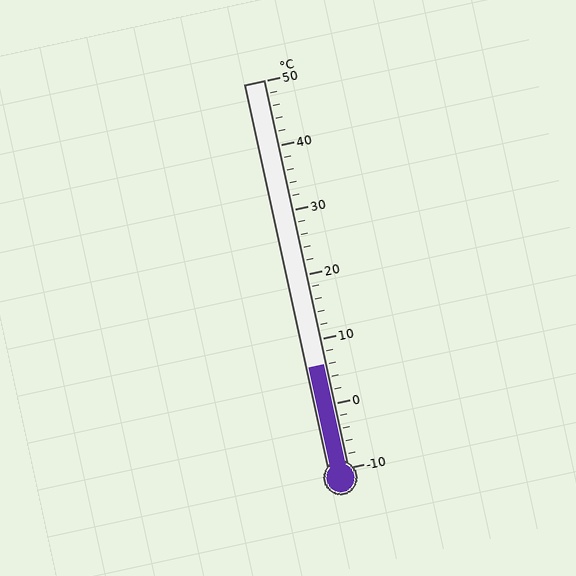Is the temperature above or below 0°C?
The temperature is above 0°C.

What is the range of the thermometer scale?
The thermometer scale ranges from -10°C to 50°C.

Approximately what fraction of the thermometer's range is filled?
The thermometer is filled to approximately 25% of its range.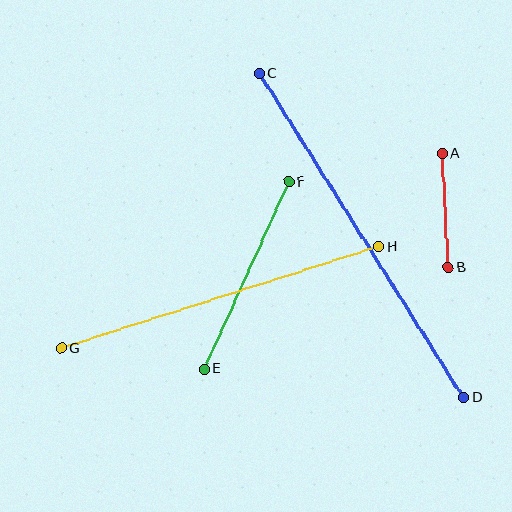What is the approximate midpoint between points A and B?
The midpoint is at approximately (445, 211) pixels.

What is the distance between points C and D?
The distance is approximately 383 pixels.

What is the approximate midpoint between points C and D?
The midpoint is at approximately (361, 236) pixels.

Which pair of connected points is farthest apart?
Points C and D are farthest apart.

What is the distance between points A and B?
The distance is approximately 114 pixels.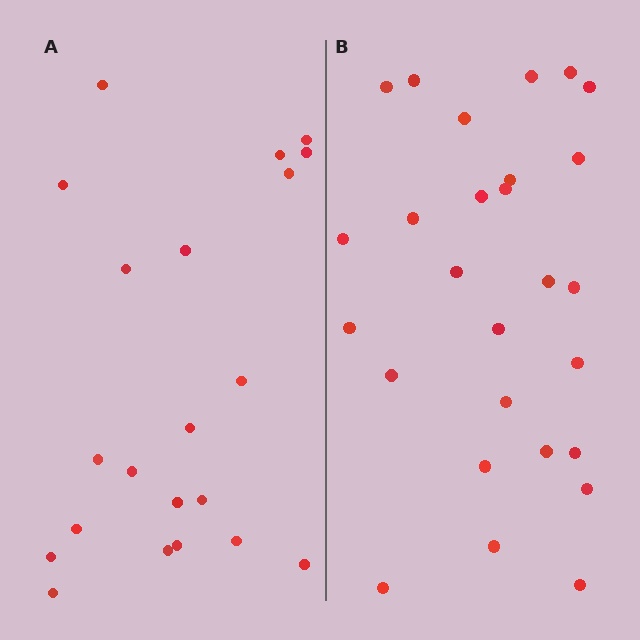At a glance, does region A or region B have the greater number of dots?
Region B (the right region) has more dots.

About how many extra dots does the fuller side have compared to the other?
Region B has about 6 more dots than region A.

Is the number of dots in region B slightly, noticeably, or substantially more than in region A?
Region B has noticeably more, but not dramatically so. The ratio is roughly 1.3 to 1.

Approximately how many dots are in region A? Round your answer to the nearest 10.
About 20 dots. (The exact count is 21, which rounds to 20.)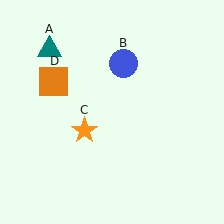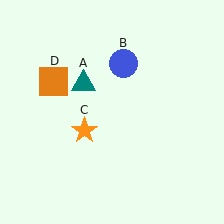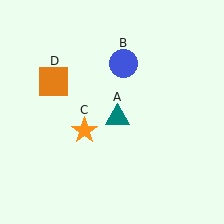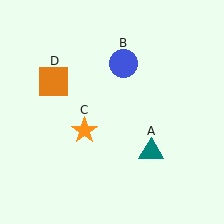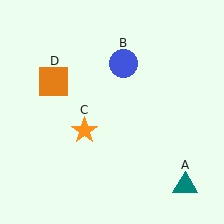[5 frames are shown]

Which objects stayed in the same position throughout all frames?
Blue circle (object B) and orange star (object C) and orange square (object D) remained stationary.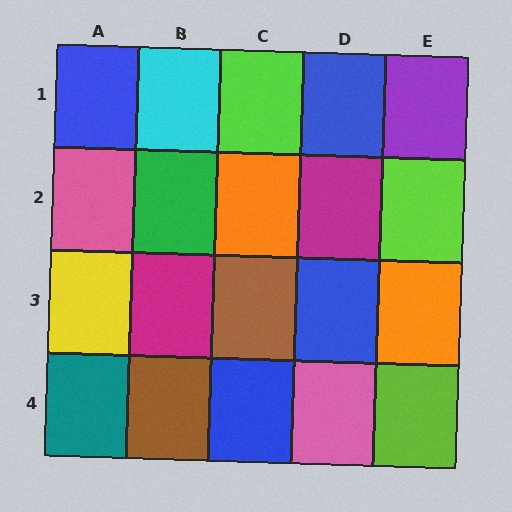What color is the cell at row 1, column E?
Purple.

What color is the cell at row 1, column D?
Blue.